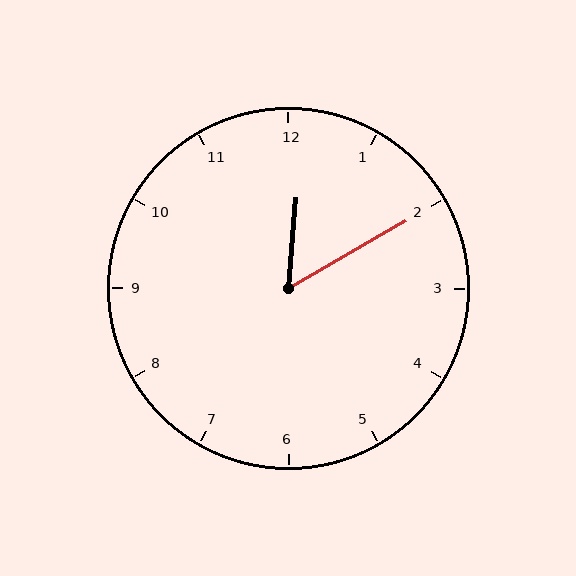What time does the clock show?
12:10.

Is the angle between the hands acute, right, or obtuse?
It is acute.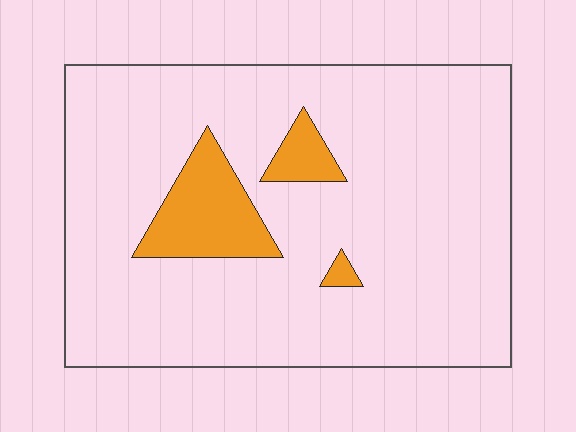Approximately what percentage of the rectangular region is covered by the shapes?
Approximately 10%.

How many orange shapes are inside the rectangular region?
3.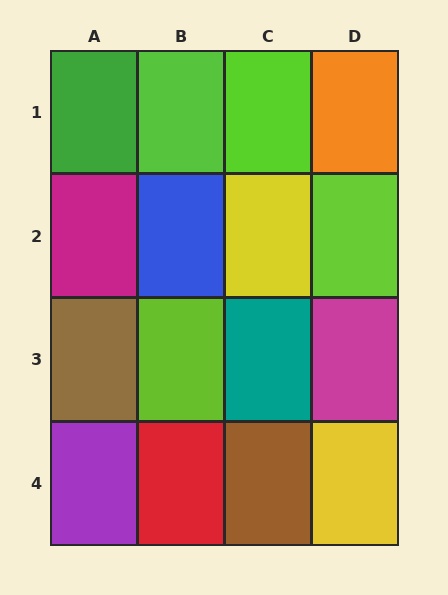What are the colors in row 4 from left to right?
Purple, red, brown, yellow.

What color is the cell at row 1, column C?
Lime.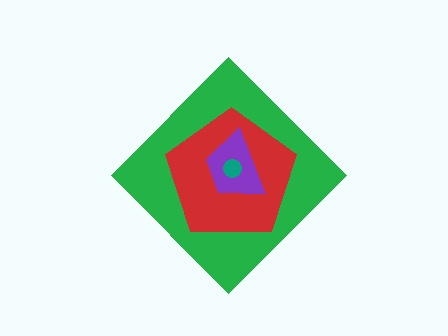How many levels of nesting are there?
4.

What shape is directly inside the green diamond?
The red pentagon.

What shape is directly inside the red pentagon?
The purple trapezoid.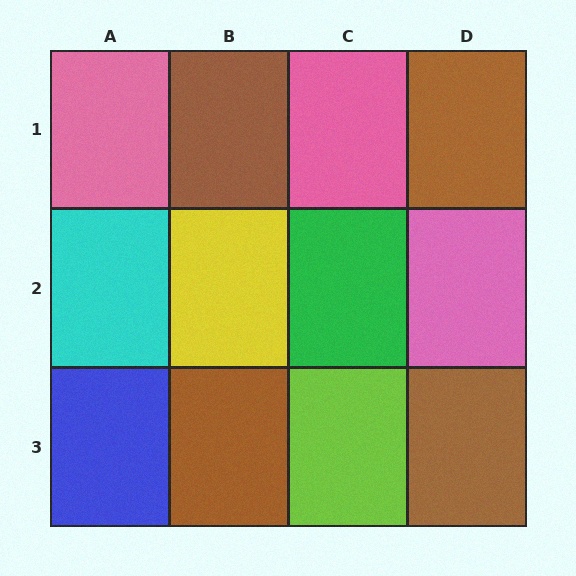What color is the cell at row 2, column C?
Green.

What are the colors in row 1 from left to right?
Pink, brown, pink, brown.